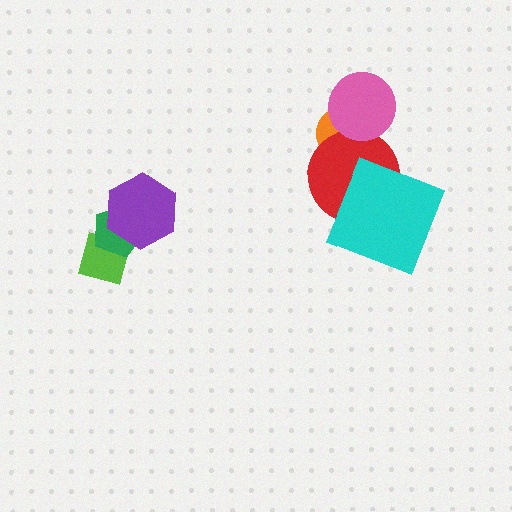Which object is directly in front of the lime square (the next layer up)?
The green pentagon is directly in front of the lime square.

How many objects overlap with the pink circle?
2 objects overlap with the pink circle.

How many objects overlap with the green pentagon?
2 objects overlap with the green pentagon.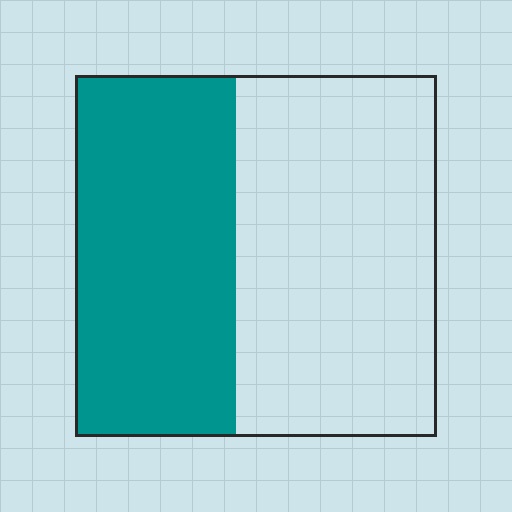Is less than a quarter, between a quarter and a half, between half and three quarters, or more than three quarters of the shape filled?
Between a quarter and a half.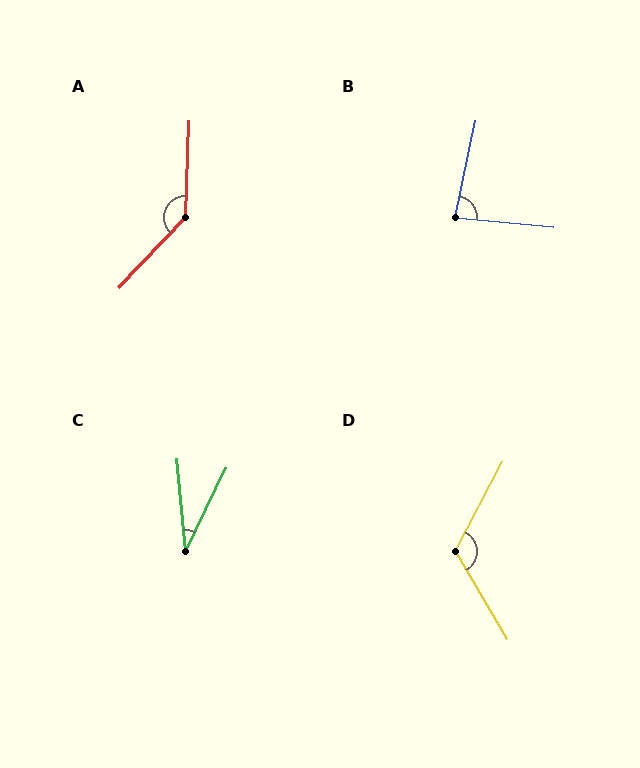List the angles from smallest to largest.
C (31°), B (84°), D (121°), A (138°).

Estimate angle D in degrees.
Approximately 121 degrees.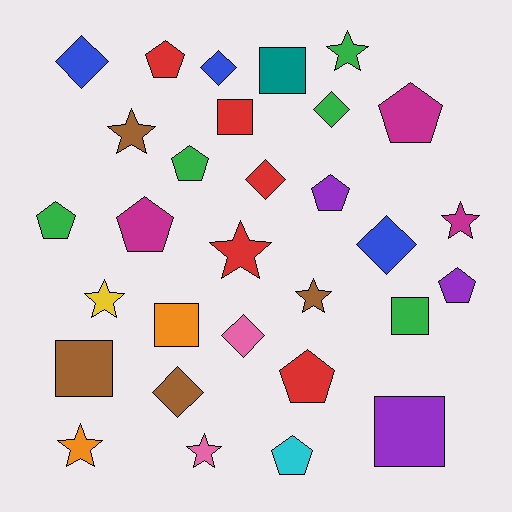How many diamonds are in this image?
There are 7 diamonds.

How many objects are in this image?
There are 30 objects.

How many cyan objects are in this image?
There is 1 cyan object.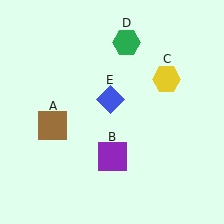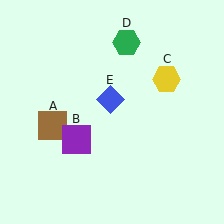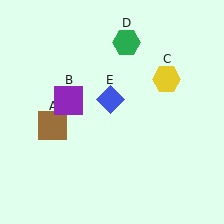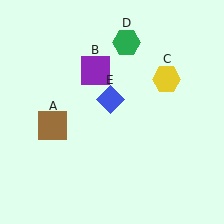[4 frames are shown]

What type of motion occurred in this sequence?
The purple square (object B) rotated clockwise around the center of the scene.